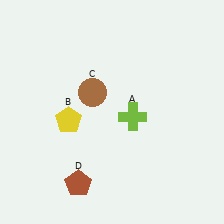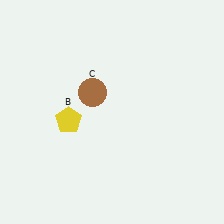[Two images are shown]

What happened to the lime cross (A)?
The lime cross (A) was removed in Image 2. It was in the bottom-right area of Image 1.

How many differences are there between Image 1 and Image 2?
There are 2 differences between the two images.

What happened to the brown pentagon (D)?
The brown pentagon (D) was removed in Image 2. It was in the bottom-left area of Image 1.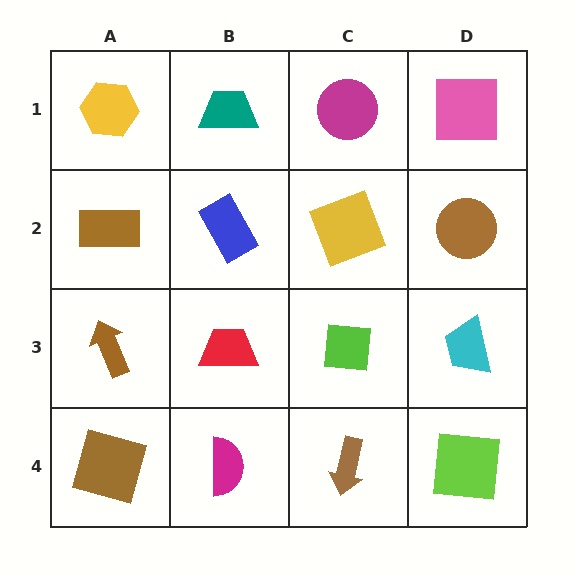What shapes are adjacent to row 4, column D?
A cyan trapezoid (row 3, column D), a brown arrow (row 4, column C).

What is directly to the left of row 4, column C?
A magenta semicircle.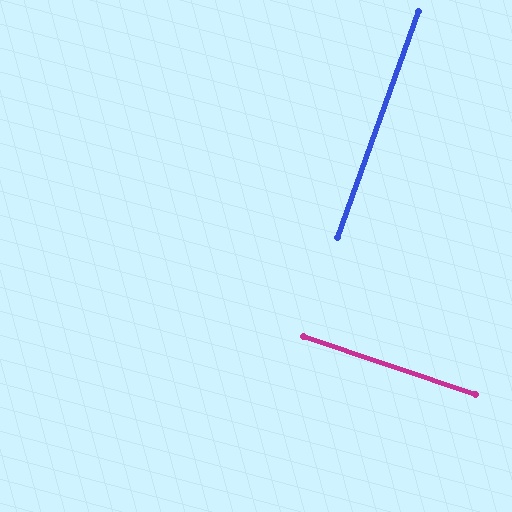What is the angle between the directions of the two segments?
Approximately 89 degrees.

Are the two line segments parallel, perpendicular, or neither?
Perpendicular — they meet at approximately 89°.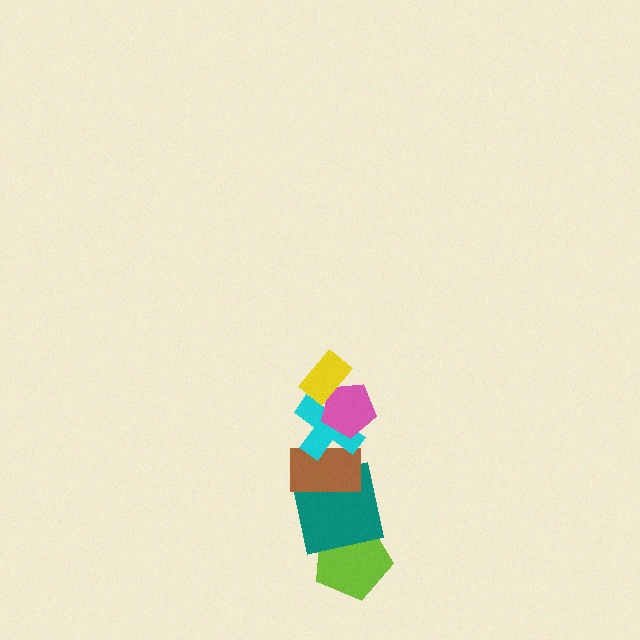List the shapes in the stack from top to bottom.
From top to bottom: the yellow rectangle, the pink pentagon, the cyan cross, the brown rectangle, the teal square, the lime pentagon.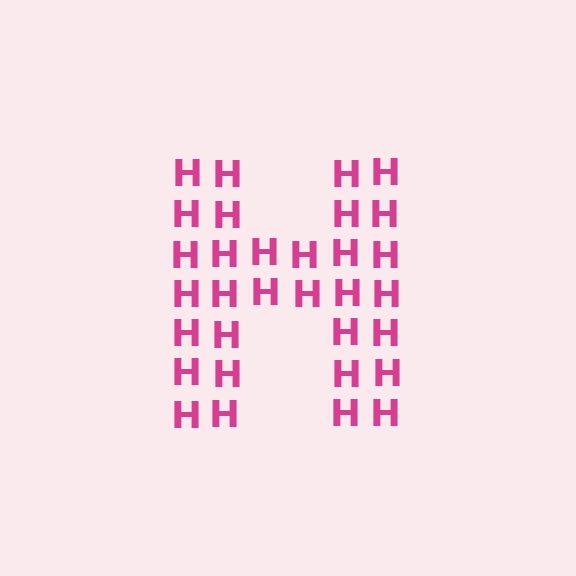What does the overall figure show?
The overall figure shows the letter H.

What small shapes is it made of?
It is made of small letter H's.